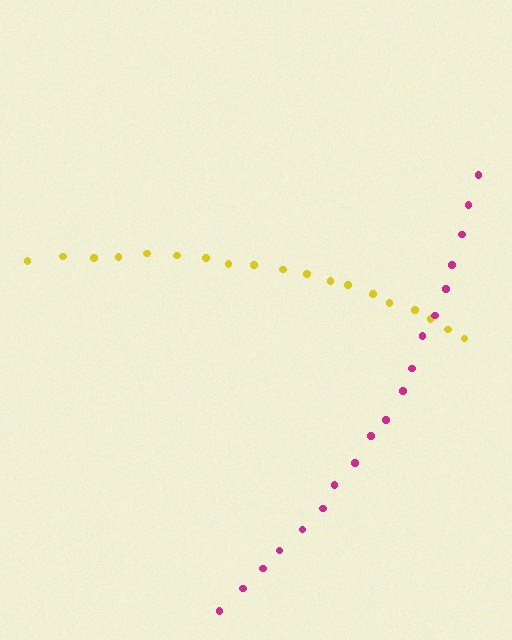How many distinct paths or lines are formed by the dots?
There are 2 distinct paths.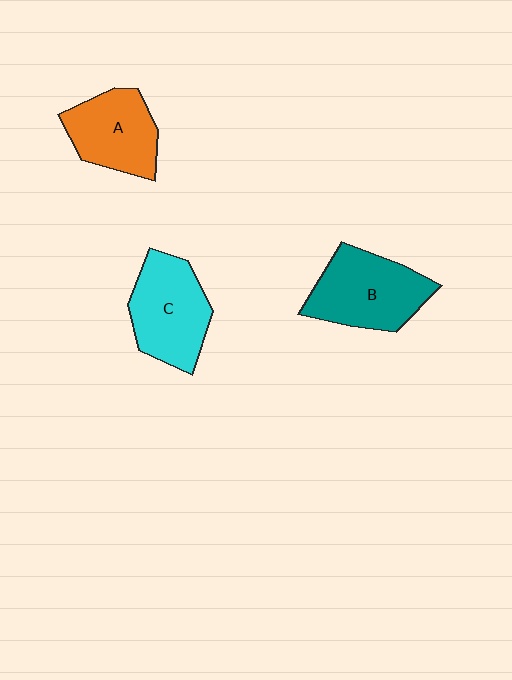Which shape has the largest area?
Shape B (teal).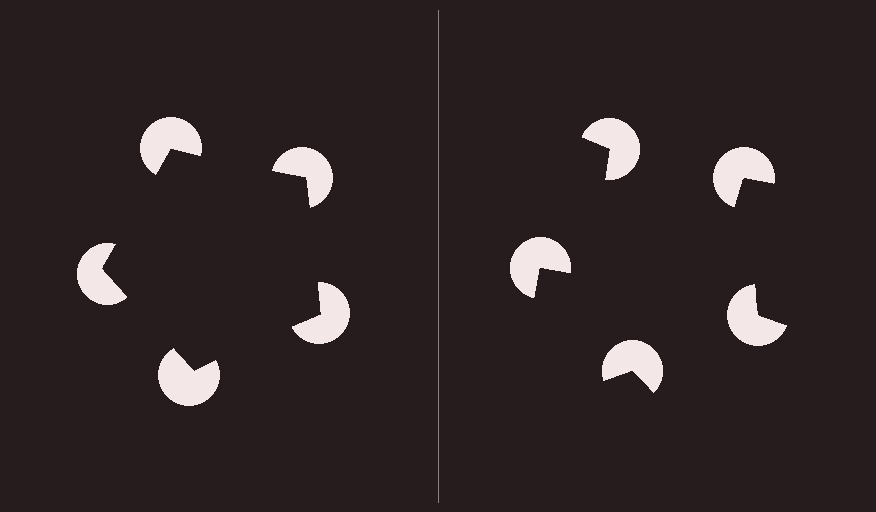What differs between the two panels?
The pac-man discs are positioned identically on both sides; only the wedge orientations differ. On the left they align to a pentagon; on the right they are misaligned.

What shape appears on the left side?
An illusory pentagon.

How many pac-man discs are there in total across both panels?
10 — 5 on each side.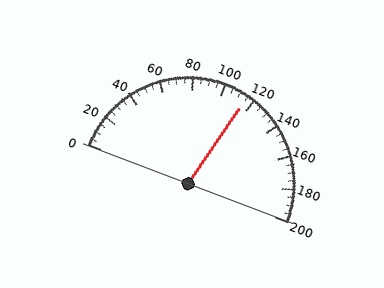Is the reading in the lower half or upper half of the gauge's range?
The reading is in the upper half of the range (0 to 200).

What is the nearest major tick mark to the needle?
The nearest major tick mark is 120.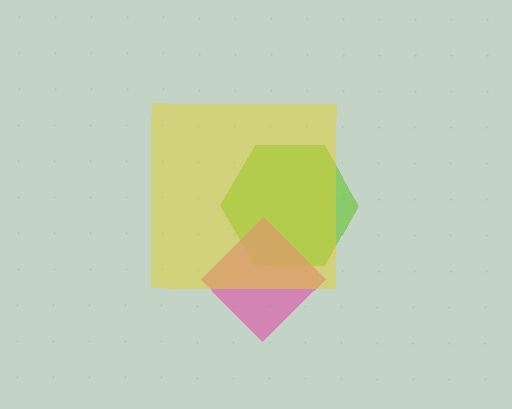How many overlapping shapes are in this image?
There are 3 overlapping shapes in the image.